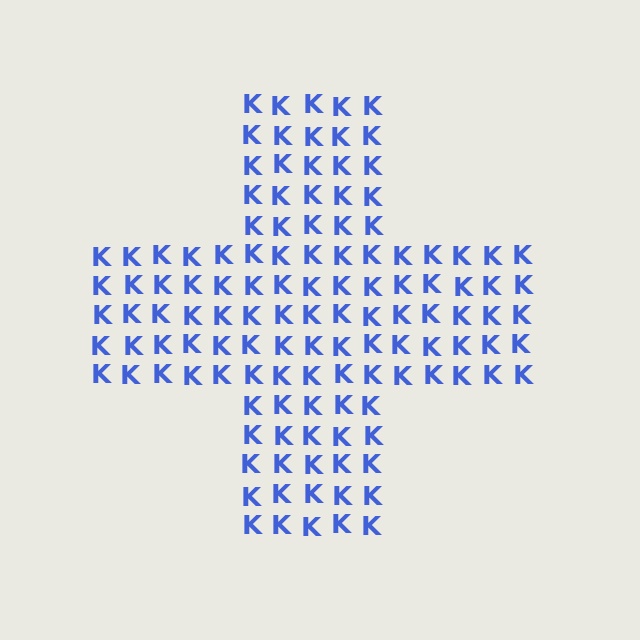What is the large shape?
The large shape is a cross.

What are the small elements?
The small elements are letter K's.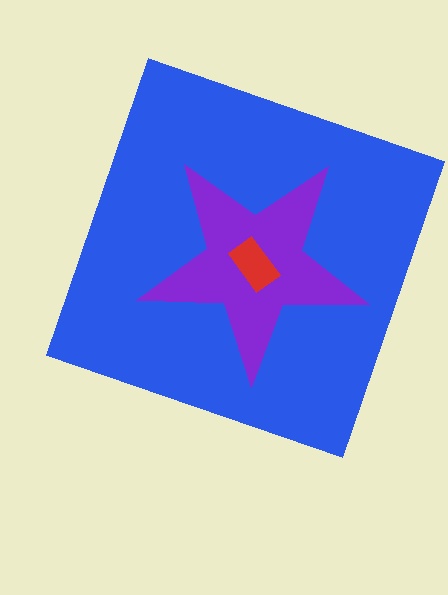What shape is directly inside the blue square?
The purple star.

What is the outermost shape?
The blue square.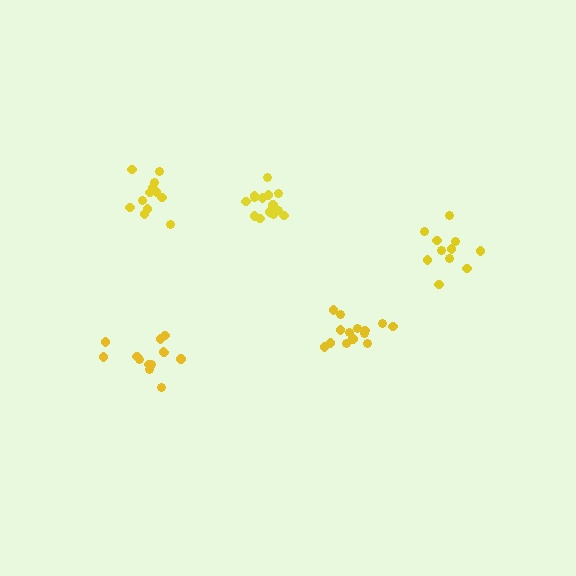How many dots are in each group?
Group 1: 14 dots, Group 2: 11 dots, Group 3: 14 dots, Group 4: 14 dots, Group 5: 13 dots (66 total).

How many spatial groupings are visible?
There are 5 spatial groupings.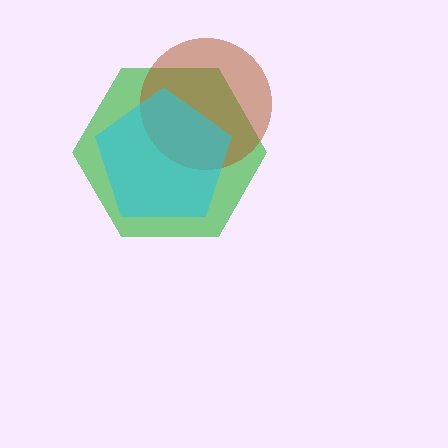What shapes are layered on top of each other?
The layered shapes are: a green hexagon, a brown circle, a cyan pentagon.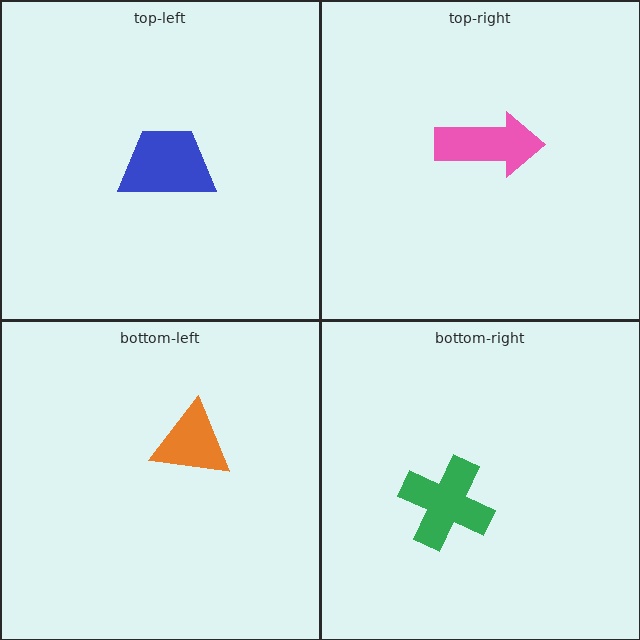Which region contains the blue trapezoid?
The top-left region.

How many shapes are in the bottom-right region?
1.